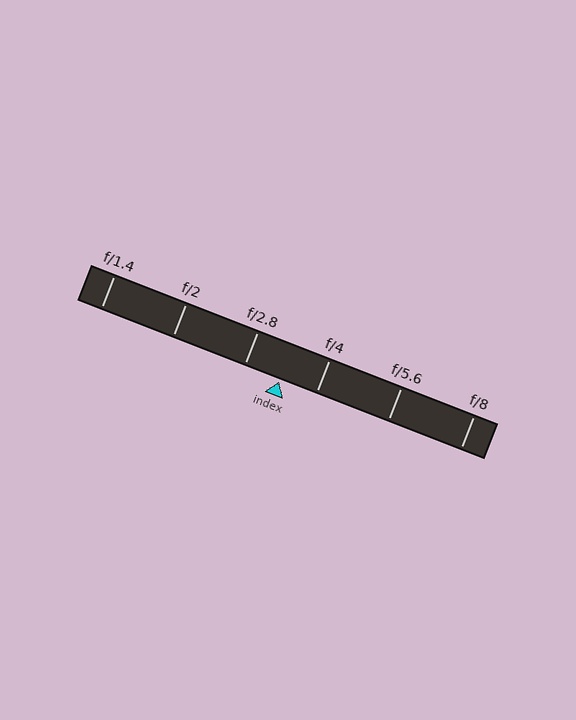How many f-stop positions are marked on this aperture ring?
There are 6 f-stop positions marked.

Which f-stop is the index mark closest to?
The index mark is closest to f/2.8.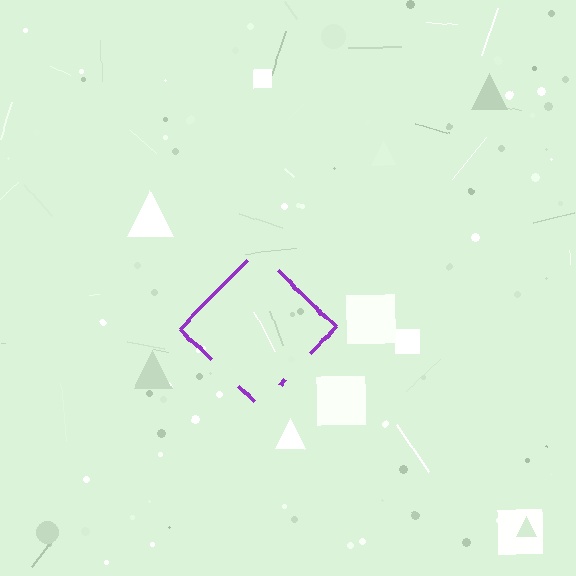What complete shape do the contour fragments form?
The contour fragments form a diamond.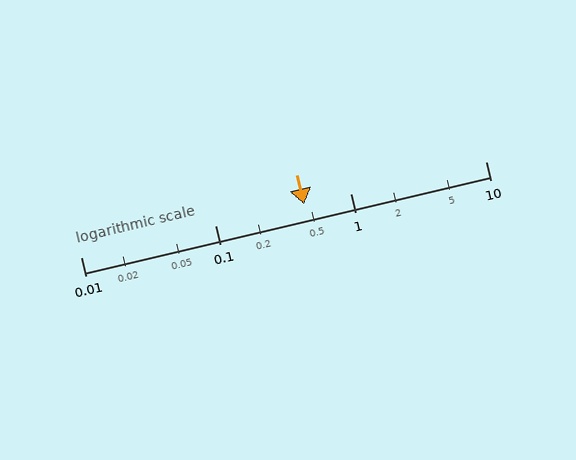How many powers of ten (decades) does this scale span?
The scale spans 3 decades, from 0.01 to 10.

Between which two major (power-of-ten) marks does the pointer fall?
The pointer is between 0.1 and 1.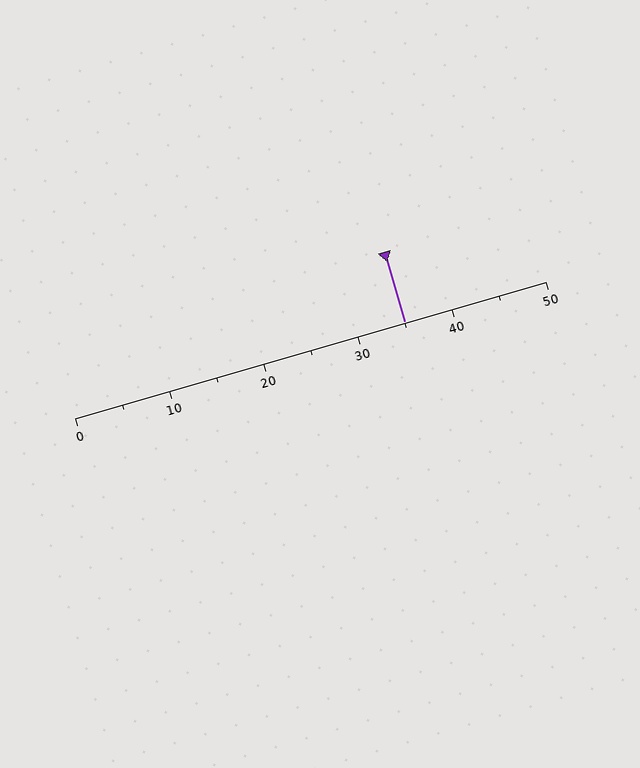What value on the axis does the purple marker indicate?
The marker indicates approximately 35.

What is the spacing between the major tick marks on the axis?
The major ticks are spaced 10 apart.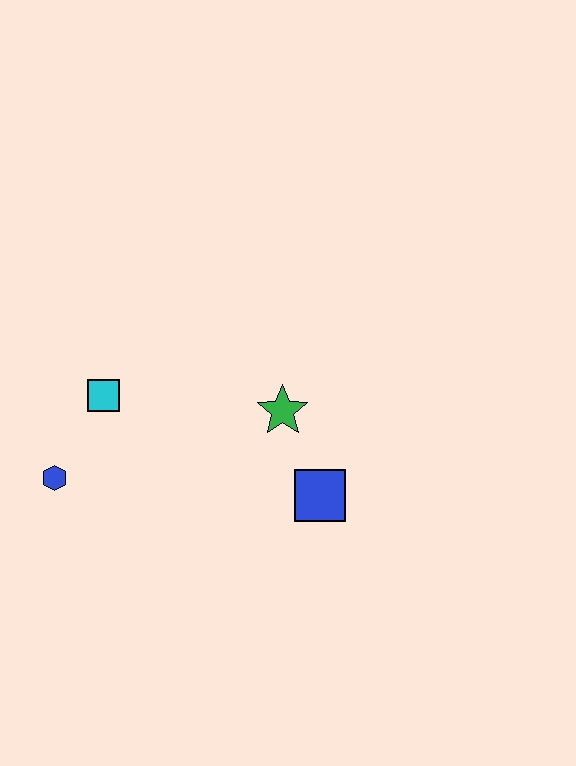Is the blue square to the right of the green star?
Yes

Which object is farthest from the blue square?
The blue hexagon is farthest from the blue square.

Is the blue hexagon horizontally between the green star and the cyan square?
No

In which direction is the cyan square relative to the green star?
The cyan square is to the left of the green star.